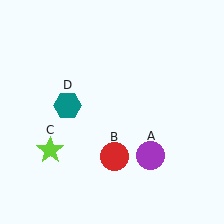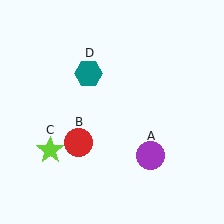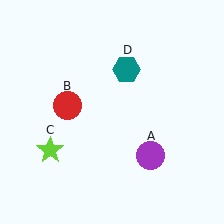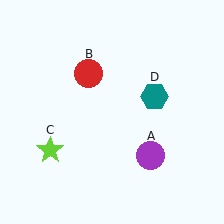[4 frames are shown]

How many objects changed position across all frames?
2 objects changed position: red circle (object B), teal hexagon (object D).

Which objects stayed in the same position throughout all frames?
Purple circle (object A) and lime star (object C) remained stationary.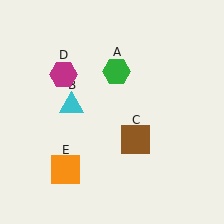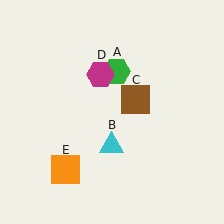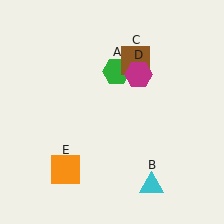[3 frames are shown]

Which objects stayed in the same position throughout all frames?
Green hexagon (object A) and orange square (object E) remained stationary.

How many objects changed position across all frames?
3 objects changed position: cyan triangle (object B), brown square (object C), magenta hexagon (object D).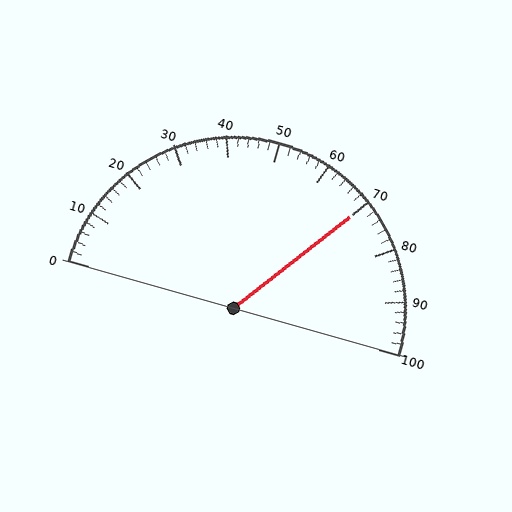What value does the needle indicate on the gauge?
The needle indicates approximately 70.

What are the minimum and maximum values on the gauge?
The gauge ranges from 0 to 100.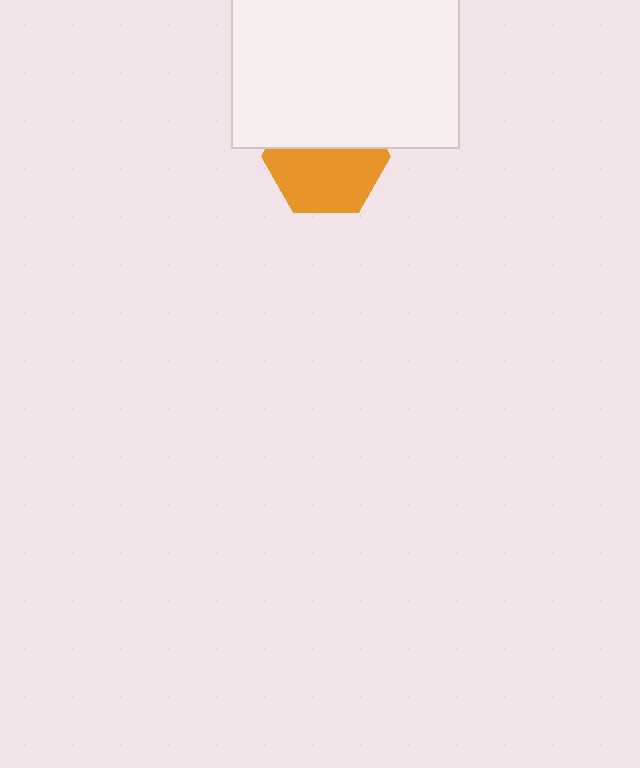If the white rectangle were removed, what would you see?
You would see the complete orange hexagon.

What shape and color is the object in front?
The object in front is a white rectangle.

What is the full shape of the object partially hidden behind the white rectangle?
The partially hidden object is an orange hexagon.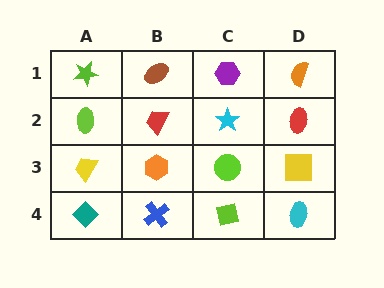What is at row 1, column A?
A lime star.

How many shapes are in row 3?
4 shapes.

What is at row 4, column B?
A blue cross.